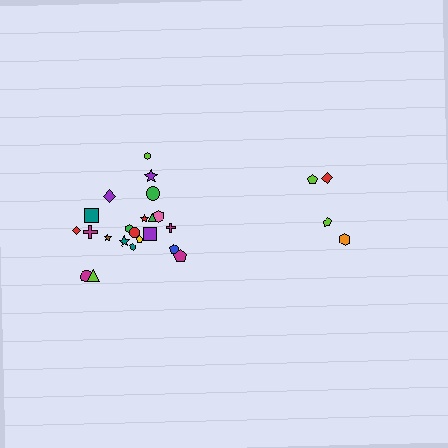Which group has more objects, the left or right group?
The left group.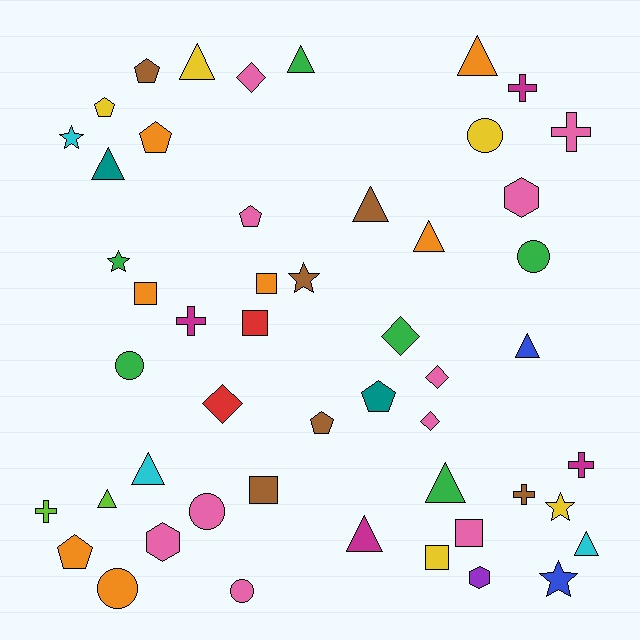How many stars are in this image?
There are 5 stars.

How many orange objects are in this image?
There are 7 orange objects.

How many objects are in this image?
There are 50 objects.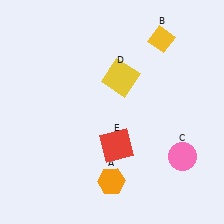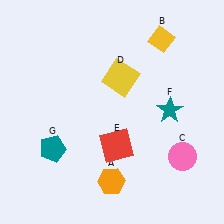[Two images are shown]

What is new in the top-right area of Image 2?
A teal star (F) was added in the top-right area of Image 2.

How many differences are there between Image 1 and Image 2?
There are 2 differences between the two images.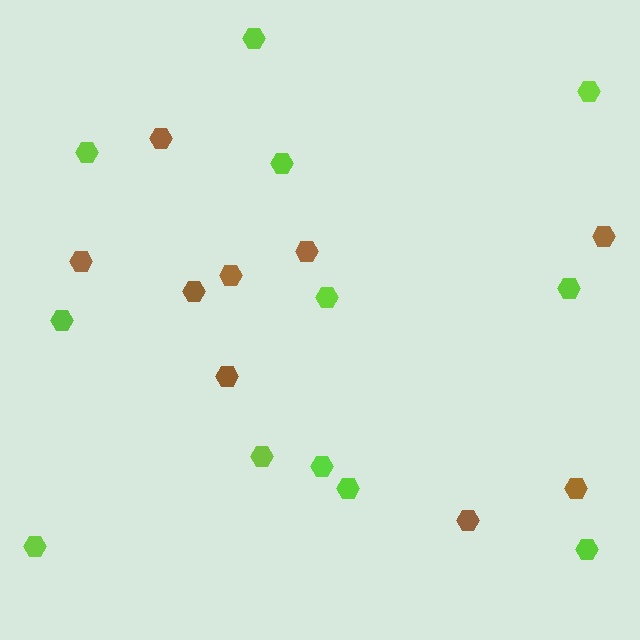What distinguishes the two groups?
There are 2 groups: one group of lime hexagons (12) and one group of brown hexagons (9).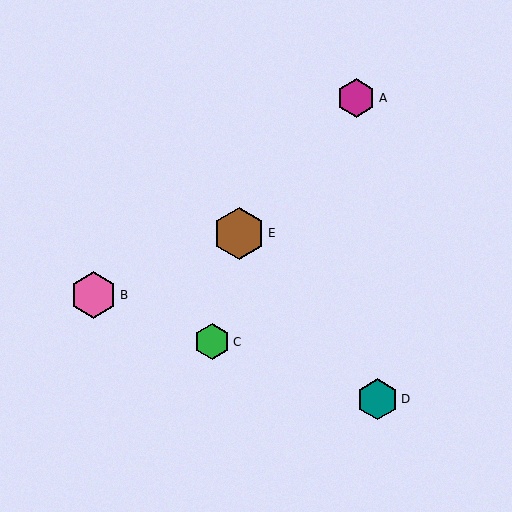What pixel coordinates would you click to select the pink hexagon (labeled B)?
Click at (93, 295) to select the pink hexagon B.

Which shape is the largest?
The brown hexagon (labeled E) is the largest.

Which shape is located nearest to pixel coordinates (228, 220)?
The brown hexagon (labeled E) at (239, 233) is nearest to that location.